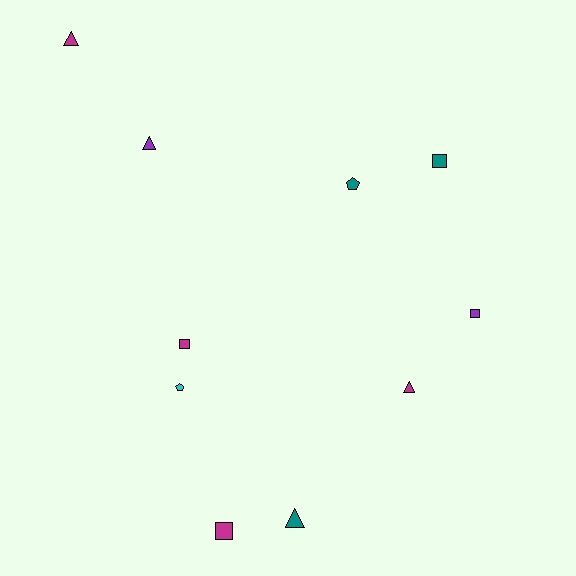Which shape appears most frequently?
Square, with 4 objects.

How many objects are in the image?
There are 10 objects.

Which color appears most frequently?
Magenta, with 4 objects.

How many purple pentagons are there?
There are no purple pentagons.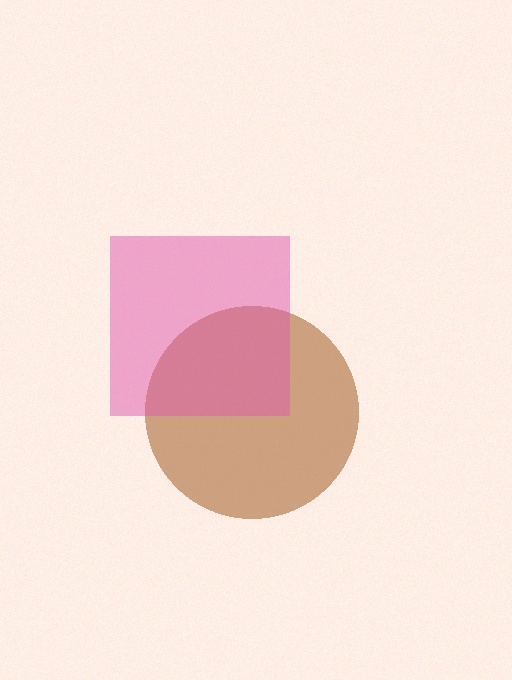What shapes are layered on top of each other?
The layered shapes are: a brown circle, a pink square.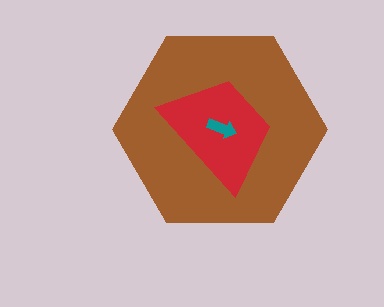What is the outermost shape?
The brown hexagon.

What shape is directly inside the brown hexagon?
The red trapezoid.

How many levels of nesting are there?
3.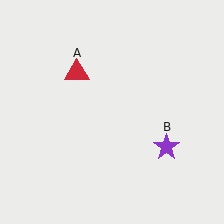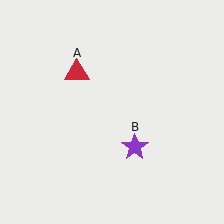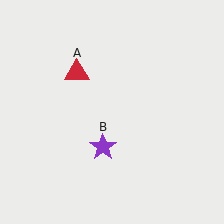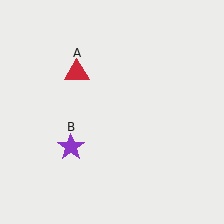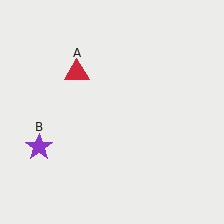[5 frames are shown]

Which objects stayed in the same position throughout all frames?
Red triangle (object A) remained stationary.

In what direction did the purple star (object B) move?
The purple star (object B) moved left.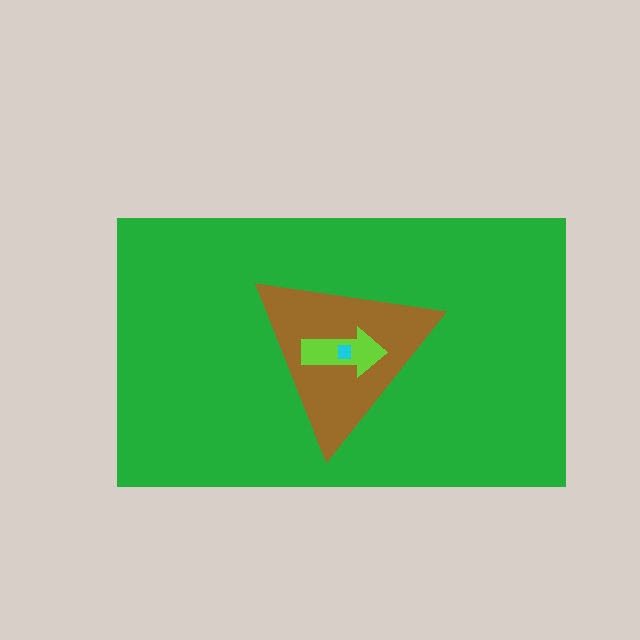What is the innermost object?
The cyan square.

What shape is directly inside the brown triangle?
The lime arrow.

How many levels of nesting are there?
4.